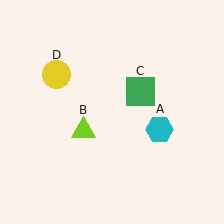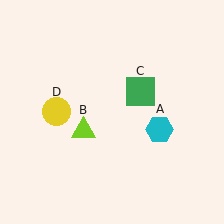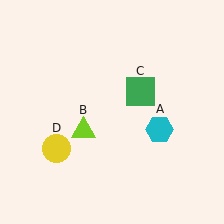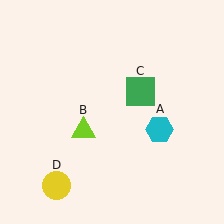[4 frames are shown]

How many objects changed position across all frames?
1 object changed position: yellow circle (object D).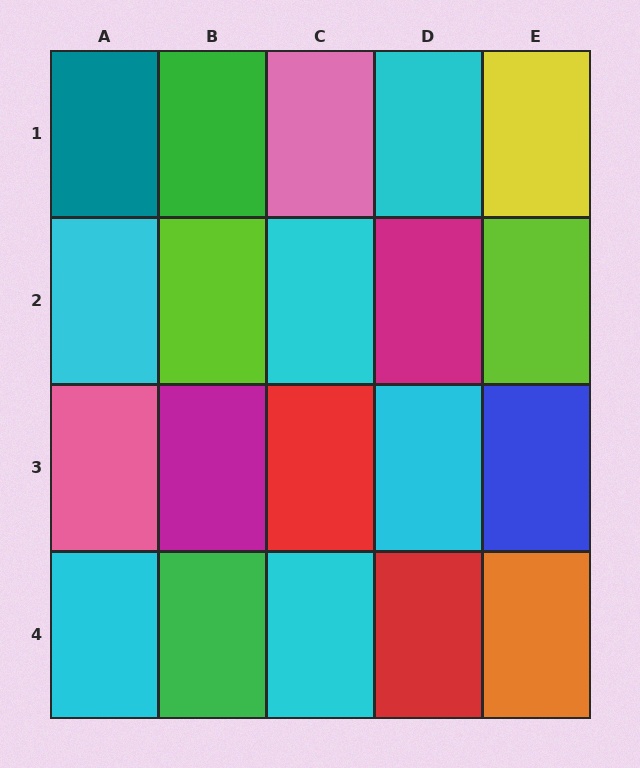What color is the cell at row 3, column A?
Pink.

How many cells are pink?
2 cells are pink.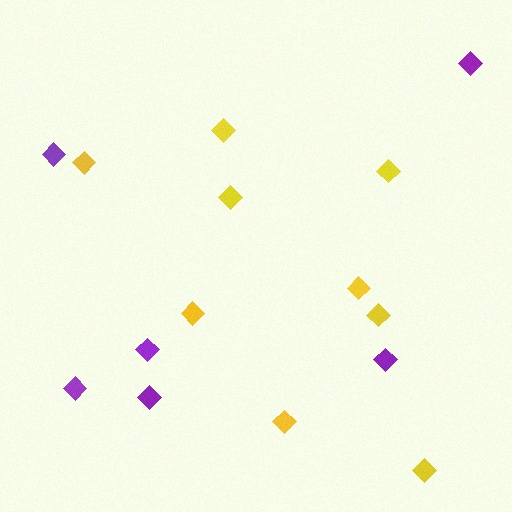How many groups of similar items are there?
There are 2 groups: one group of yellow diamonds (9) and one group of purple diamonds (6).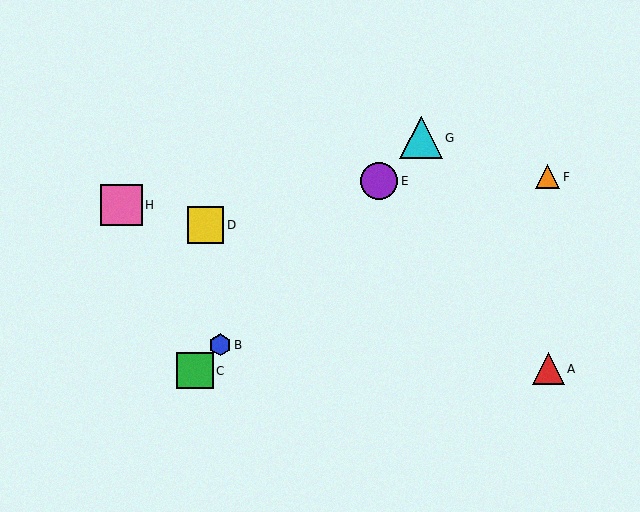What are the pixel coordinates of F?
Object F is at (548, 177).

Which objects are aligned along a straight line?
Objects B, C, E, G are aligned along a straight line.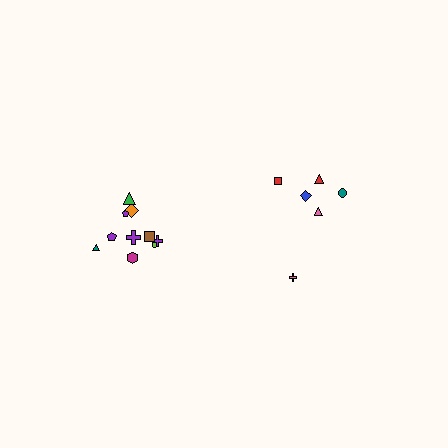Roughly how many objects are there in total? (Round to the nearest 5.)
Roughly 15 objects in total.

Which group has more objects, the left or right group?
The left group.